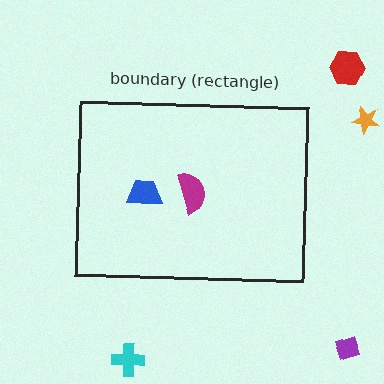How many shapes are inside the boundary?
2 inside, 4 outside.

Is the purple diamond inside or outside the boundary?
Outside.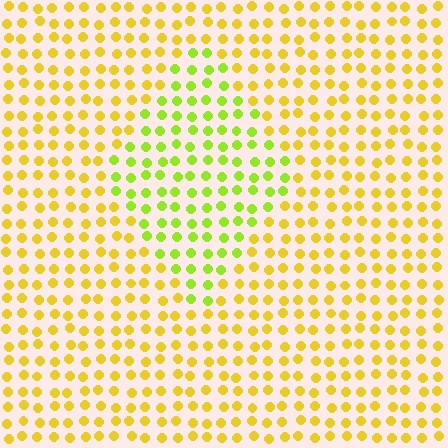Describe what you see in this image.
The image is filled with small yellow elements in a uniform arrangement. A diamond-shaped region is visible where the elements are tinted to a slightly different hue, forming a subtle color boundary.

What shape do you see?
I see a diamond.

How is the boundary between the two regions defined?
The boundary is defined purely by a slight shift in hue (about 35 degrees). Spacing, size, and orientation are identical on both sides.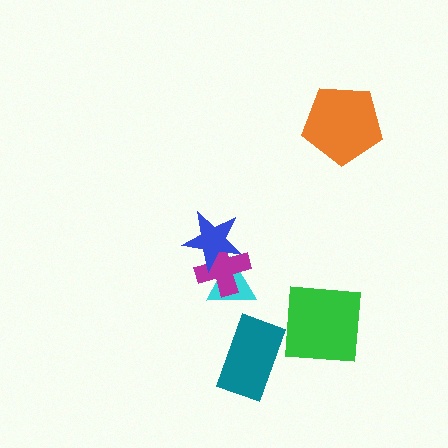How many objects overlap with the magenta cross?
2 objects overlap with the magenta cross.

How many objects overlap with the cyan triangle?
2 objects overlap with the cyan triangle.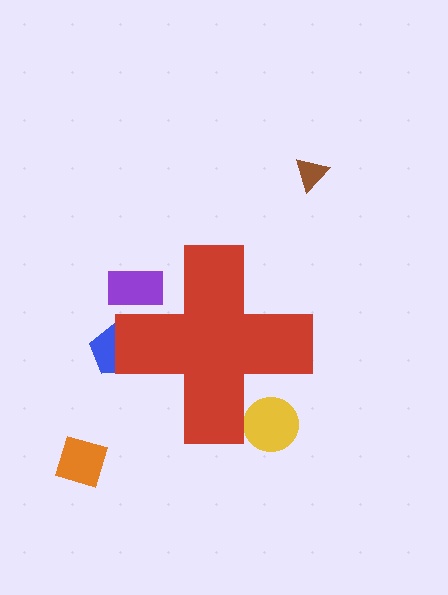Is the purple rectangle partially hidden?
Yes, the purple rectangle is partially hidden behind the red cross.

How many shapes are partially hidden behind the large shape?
3 shapes are partially hidden.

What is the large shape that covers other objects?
A red cross.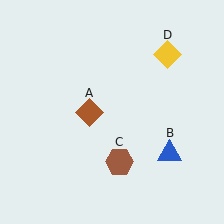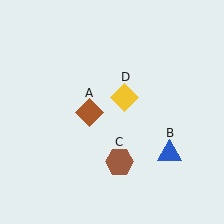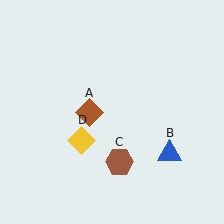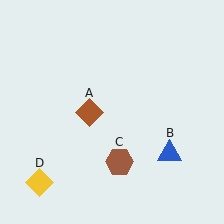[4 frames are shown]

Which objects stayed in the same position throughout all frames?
Brown diamond (object A) and blue triangle (object B) and brown hexagon (object C) remained stationary.